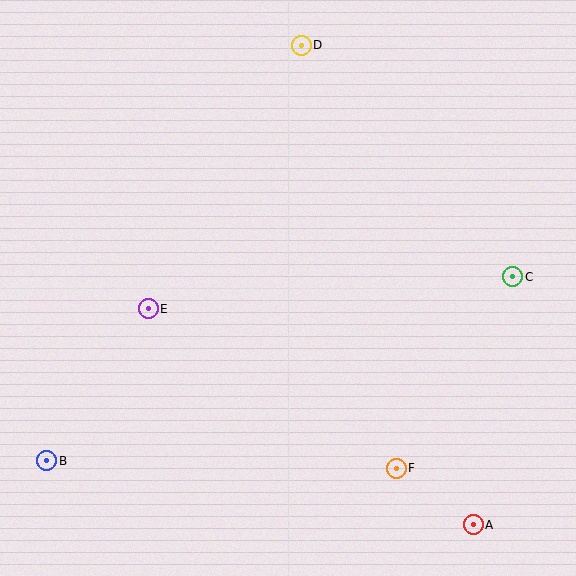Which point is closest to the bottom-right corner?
Point A is closest to the bottom-right corner.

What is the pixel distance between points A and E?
The distance between A and E is 390 pixels.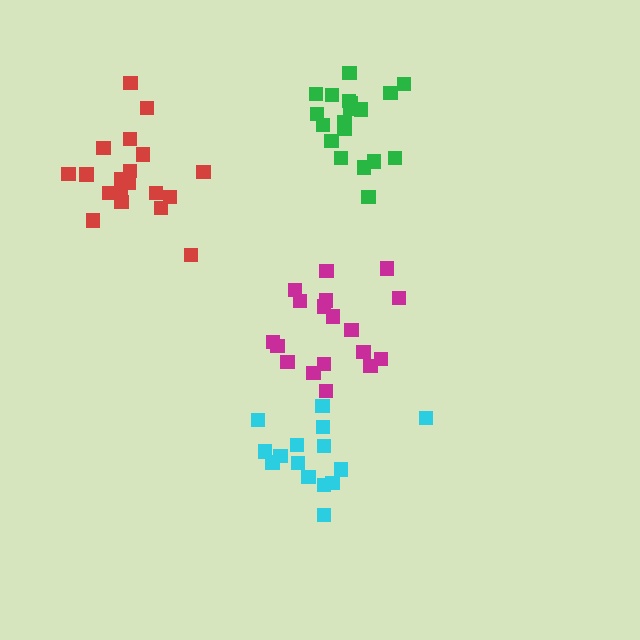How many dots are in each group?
Group 1: 19 dots, Group 2: 18 dots, Group 3: 20 dots, Group 4: 15 dots (72 total).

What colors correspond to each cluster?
The clusters are colored: red, magenta, green, cyan.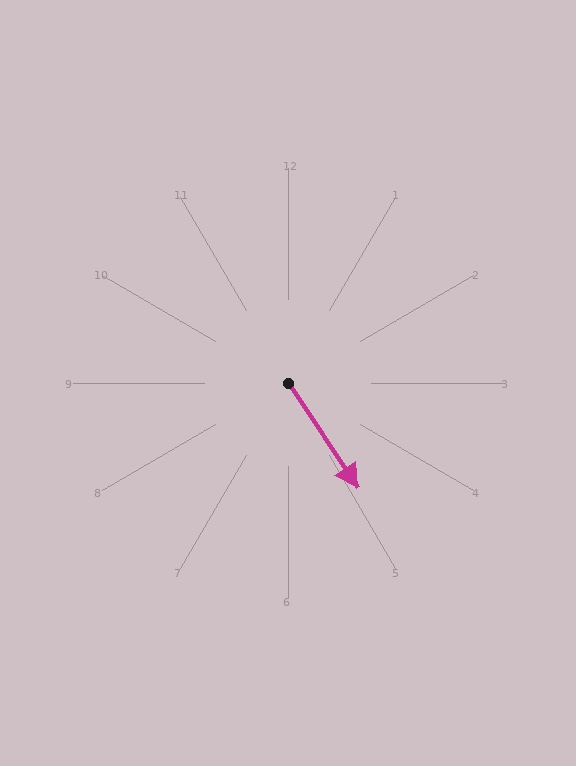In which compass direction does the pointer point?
Southeast.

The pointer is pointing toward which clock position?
Roughly 5 o'clock.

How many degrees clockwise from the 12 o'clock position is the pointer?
Approximately 147 degrees.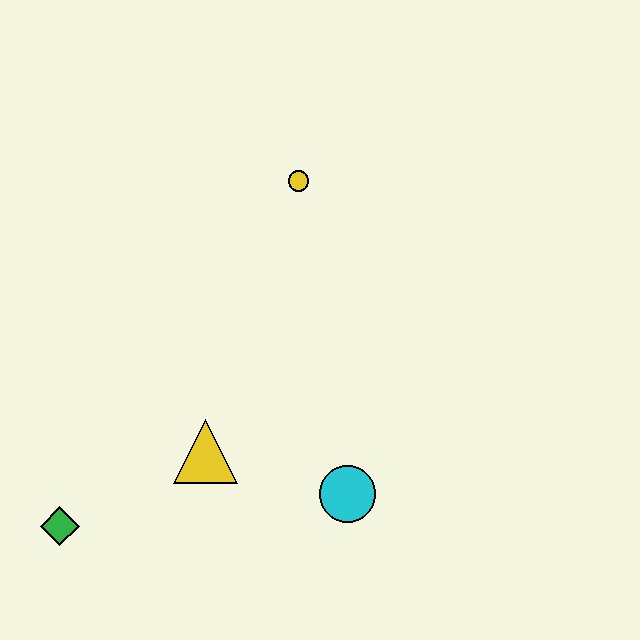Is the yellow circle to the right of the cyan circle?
No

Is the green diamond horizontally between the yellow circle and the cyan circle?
No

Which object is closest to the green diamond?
The yellow triangle is closest to the green diamond.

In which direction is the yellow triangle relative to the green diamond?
The yellow triangle is to the right of the green diamond.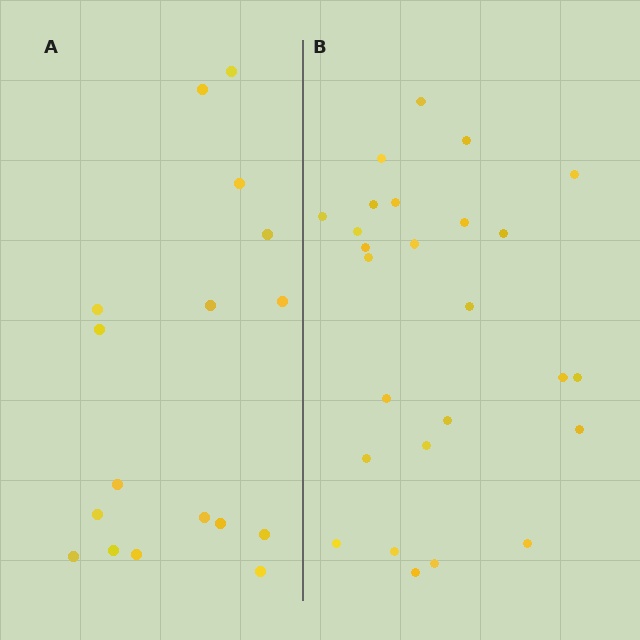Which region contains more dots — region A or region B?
Region B (the right region) has more dots.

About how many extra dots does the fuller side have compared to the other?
Region B has roughly 8 or so more dots than region A.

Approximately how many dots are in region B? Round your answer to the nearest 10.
About 30 dots. (The exact count is 26, which rounds to 30.)